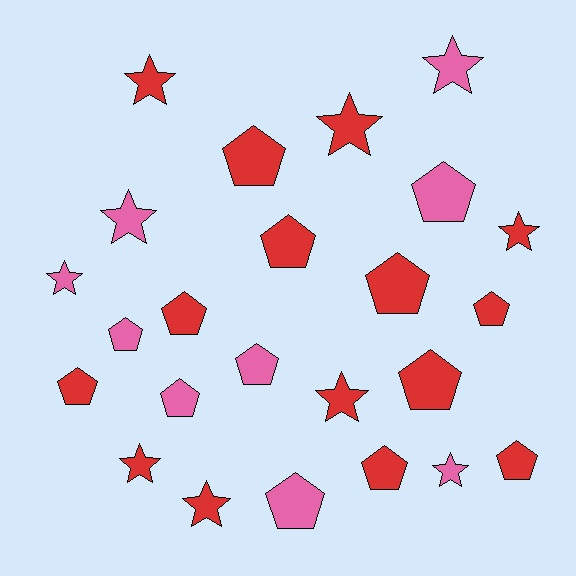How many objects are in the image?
There are 24 objects.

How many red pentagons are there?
There are 9 red pentagons.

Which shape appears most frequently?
Pentagon, with 14 objects.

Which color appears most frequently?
Red, with 15 objects.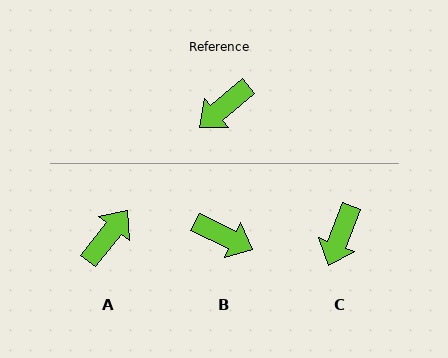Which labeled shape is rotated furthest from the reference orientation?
A, about 168 degrees away.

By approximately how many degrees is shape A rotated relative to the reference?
Approximately 168 degrees clockwise.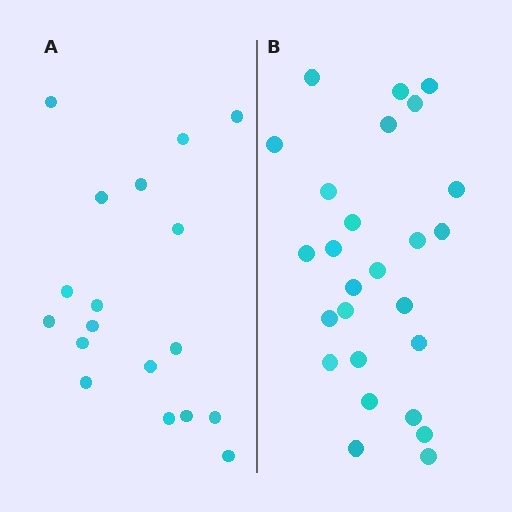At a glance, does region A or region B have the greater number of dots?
Region B (the right region) has more dots.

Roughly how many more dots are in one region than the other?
Region B has roughly 8 or so more dots than region A.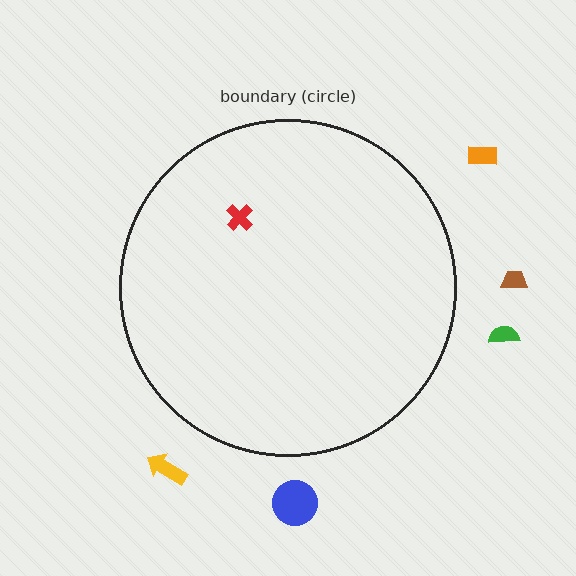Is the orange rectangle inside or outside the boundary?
Outside.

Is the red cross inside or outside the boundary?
Inside.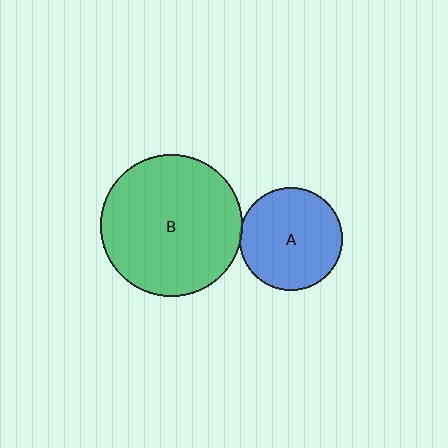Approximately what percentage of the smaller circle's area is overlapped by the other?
Approximately 5%.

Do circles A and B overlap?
Yes.